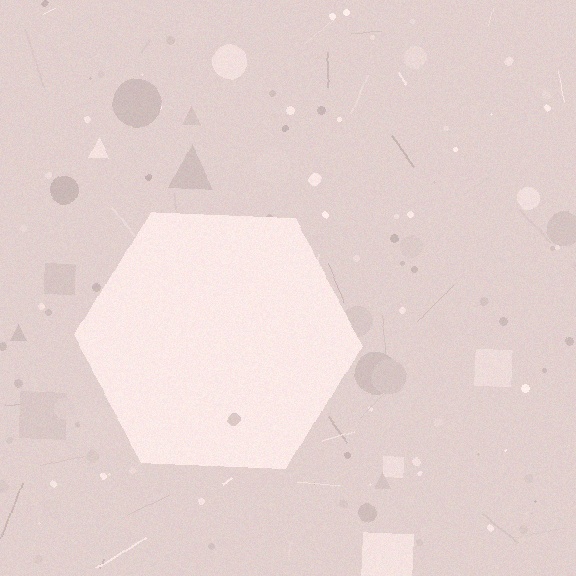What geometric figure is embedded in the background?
A hexagon is embedded in the background.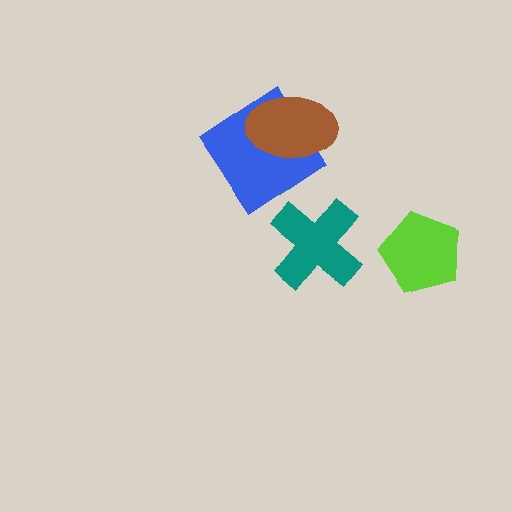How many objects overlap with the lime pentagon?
0 objects overlap with the lime pentagon.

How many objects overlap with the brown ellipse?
1 object overlaps with the brown ellipse.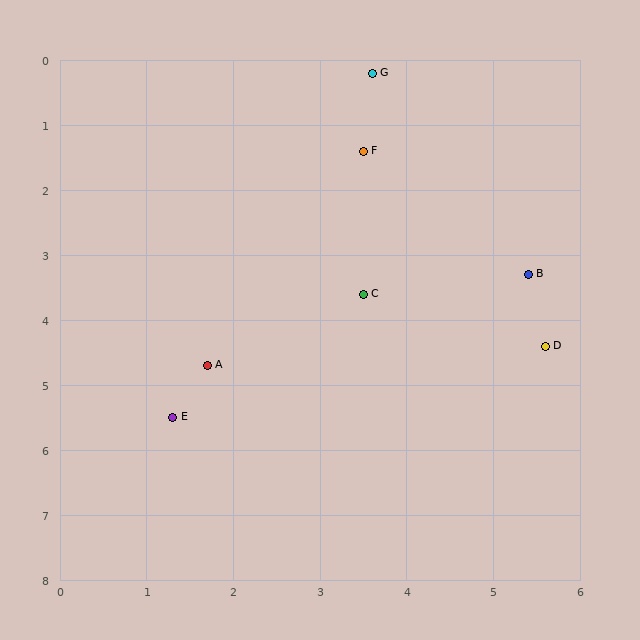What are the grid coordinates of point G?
Point G is at approximately (3.6, 0.2).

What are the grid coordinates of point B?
Point B is at approximately (5.4, 3.3).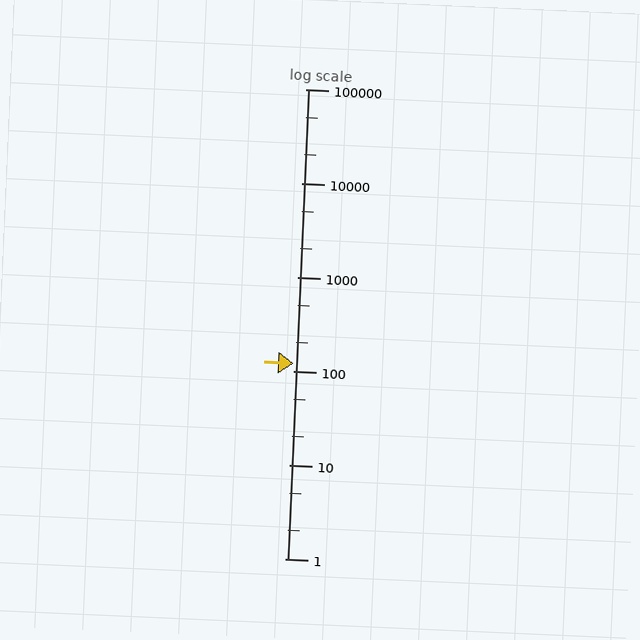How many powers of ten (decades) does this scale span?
The scale spans 5 decades, from 1 to 100000.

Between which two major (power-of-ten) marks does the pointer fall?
The pointer is between 100 and 1000.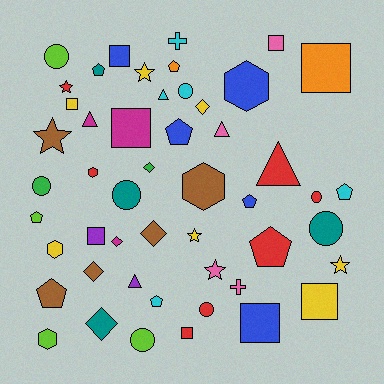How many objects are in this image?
There are 50 objects.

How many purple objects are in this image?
There are 2 purple objects.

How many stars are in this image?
There are 6 stars.